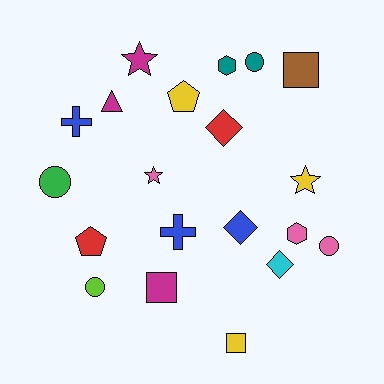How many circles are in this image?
There are 4 circles.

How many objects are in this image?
There are 20 objects.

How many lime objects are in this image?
There is 1 lime object.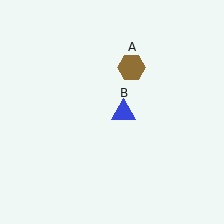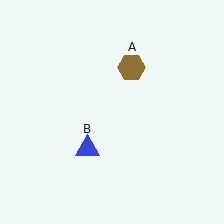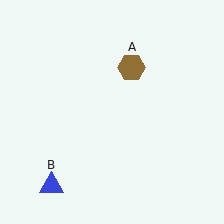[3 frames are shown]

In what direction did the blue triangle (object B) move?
The blue triangle (object B) moved down and to the left.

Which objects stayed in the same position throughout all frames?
Brown hexagon (object A) remained stationary.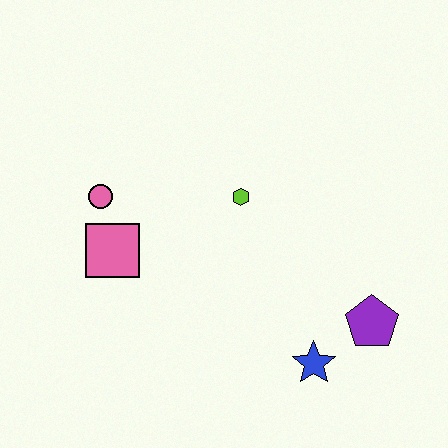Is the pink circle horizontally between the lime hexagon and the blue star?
No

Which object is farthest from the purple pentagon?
The pink circle is farthest from the purple pentagon.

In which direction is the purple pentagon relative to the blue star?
The purple pentagon is to the right of the blue star.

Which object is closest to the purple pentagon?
The blue star is closest to the purple pentagon.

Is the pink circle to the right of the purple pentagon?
No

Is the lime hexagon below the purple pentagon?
No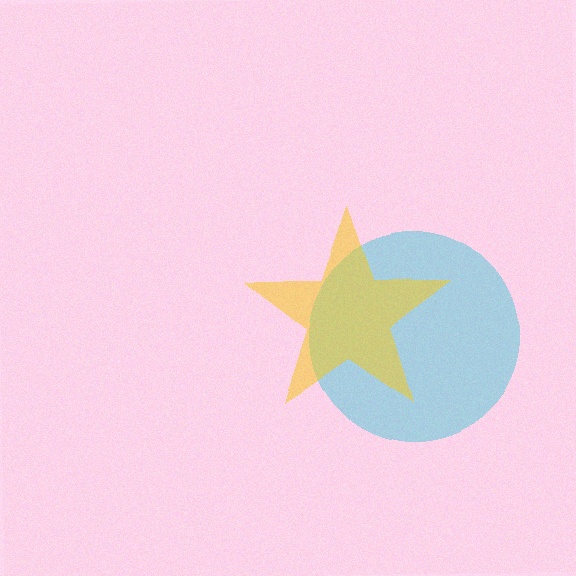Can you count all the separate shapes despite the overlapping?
Yes, there are 2 separate shapes.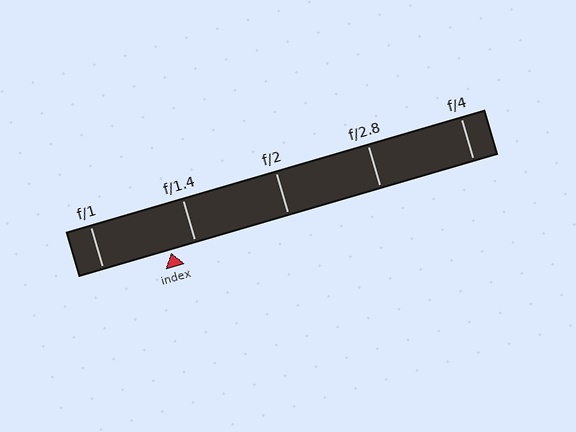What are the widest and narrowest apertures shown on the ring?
The widest aperture shown is f/1 and the narrowest is f/4.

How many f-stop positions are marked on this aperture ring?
There are 5 f-stop positions marked.